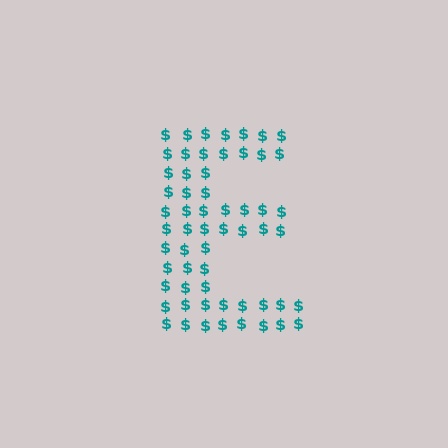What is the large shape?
The large shape is the letter E.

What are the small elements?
The small elements are dollar signs.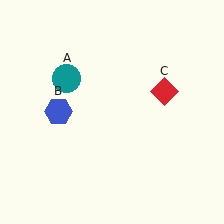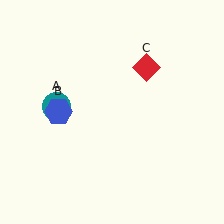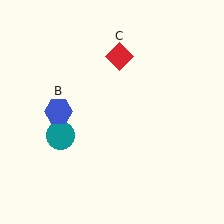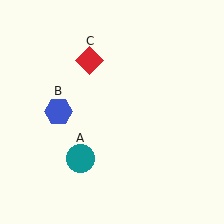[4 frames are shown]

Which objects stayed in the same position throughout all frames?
Blue hexagon (object B) remained stationary.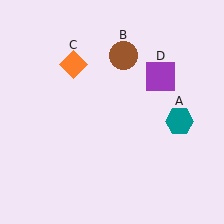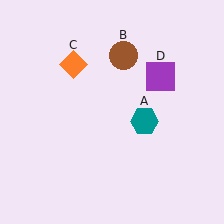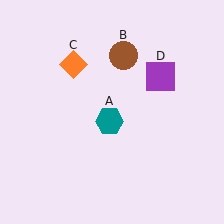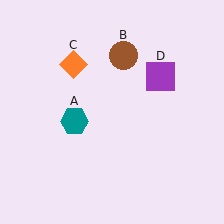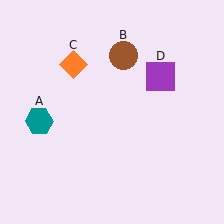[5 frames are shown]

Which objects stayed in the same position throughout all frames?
Brown circle (object B) and orange diamond (object C) and purple square (object D) remained stationary.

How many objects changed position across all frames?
1 object changed position: teal hexagon (object A).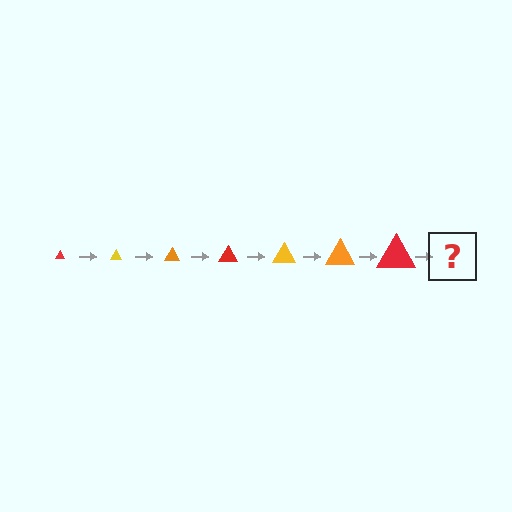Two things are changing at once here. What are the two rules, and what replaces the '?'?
The two rules are that the triangle grows larger each step and the color cycles through red, yellow, and orange. The '?' should be a yellow triangle, larger than the previous one.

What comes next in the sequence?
The next element should be a yellow triangle, larger than the previous one.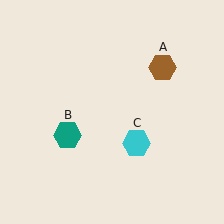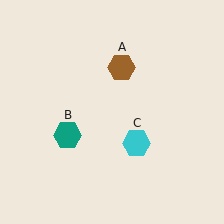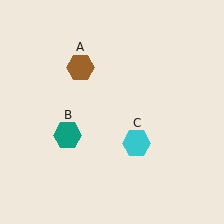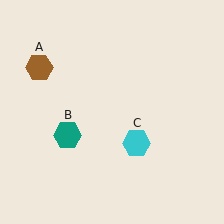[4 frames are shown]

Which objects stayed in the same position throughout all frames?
Teal hexagon (object B) and cyan hexagon (object C) remained stationary.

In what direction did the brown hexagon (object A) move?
The brown hexagon (object A) moved left.